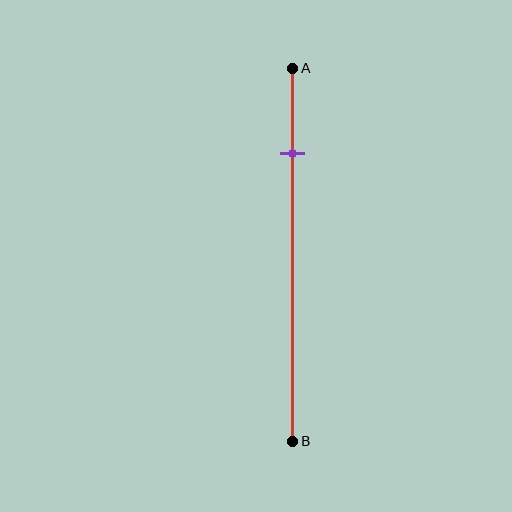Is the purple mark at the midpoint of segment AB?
No, the mark is at about 25% from A, not at the 50% midpoint.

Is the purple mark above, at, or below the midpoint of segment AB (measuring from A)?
The purple mark is above the midpoint of segment AB.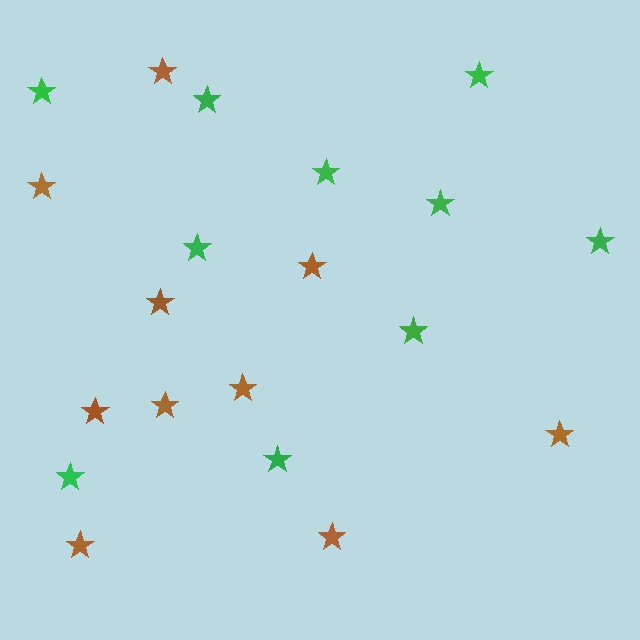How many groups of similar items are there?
There are 2 groups: one group of brown stars (10) and one group of green stars (10).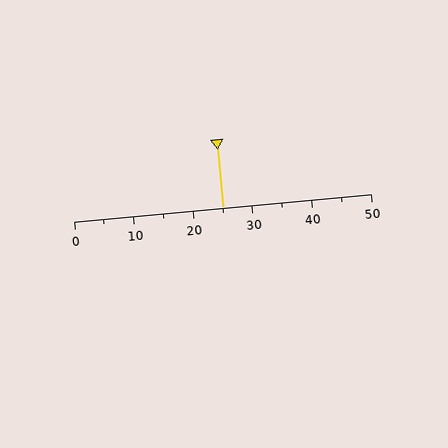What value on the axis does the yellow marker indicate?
The marker indicates approximately 25.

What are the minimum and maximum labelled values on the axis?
The axis runs from 0 to 50.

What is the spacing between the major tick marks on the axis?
The major ticks are spaced 10 apart.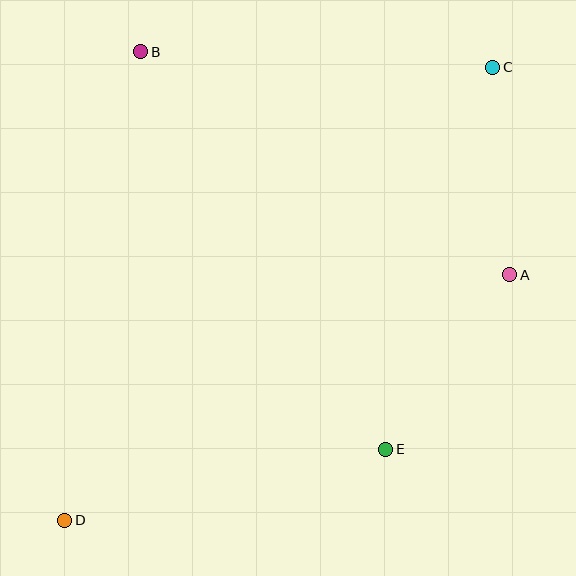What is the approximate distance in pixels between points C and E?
The distance between C and E is approximately 397 pixels.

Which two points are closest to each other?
Points A and C are closest to each other.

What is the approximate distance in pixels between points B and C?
The distance between B and C is approximately 352 pixels.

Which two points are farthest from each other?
Points C and D are farthest from each other.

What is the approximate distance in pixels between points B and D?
The distance between B and D is approximately 475 pixels.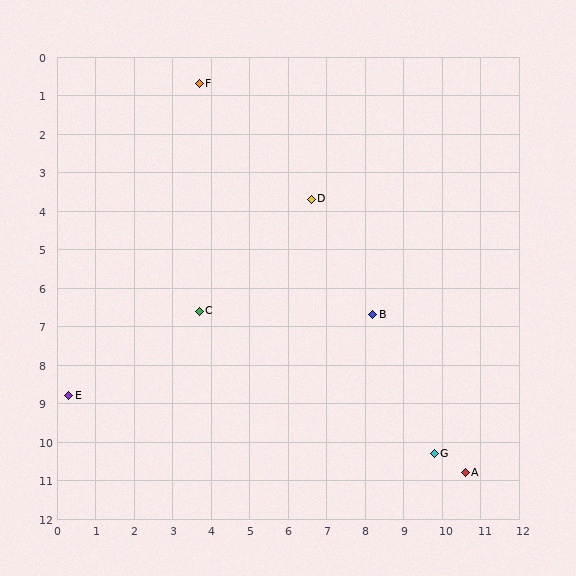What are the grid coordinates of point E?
Point E is at approximately (0.3, 8.8).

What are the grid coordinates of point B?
Point B is at approximately (8.2, 6.7).